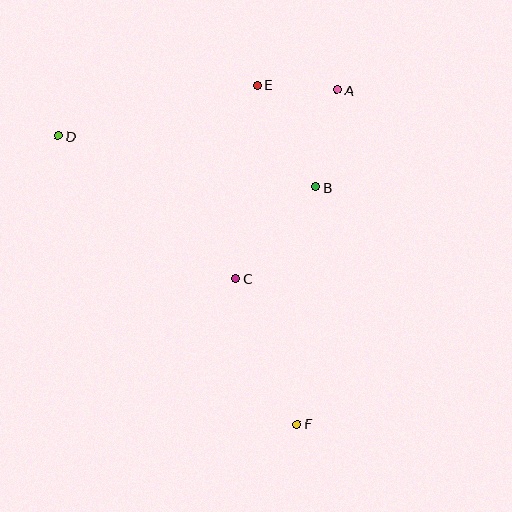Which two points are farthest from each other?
Points D and F are farthest from each other.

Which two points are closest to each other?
Points A and E are closest to each other.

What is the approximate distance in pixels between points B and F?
The distance between B and F is approximately 238 pixels.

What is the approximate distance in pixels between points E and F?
The distance between E and F is approximately 341 pixels.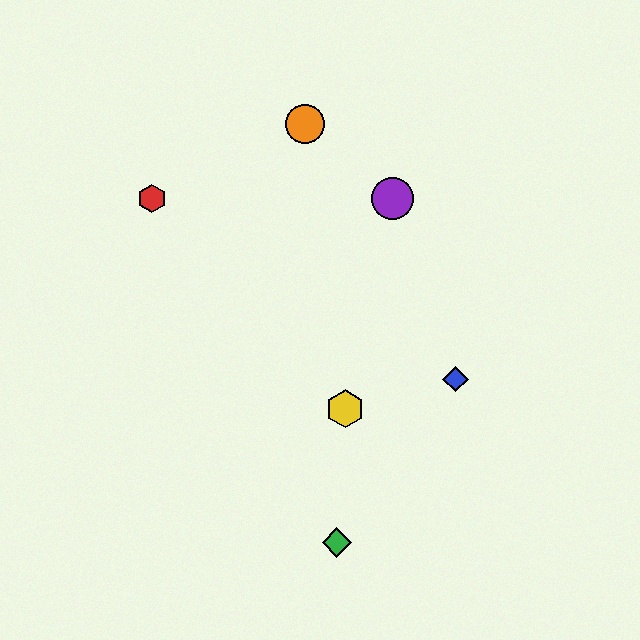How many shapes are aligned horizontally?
2 shapes (the red hexagon, the purple circle) are aligned horizontally.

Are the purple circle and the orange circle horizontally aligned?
No, the purple circle is at y≈198 and the orange circle is at y≈124.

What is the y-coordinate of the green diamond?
The green diamond is at y≈542.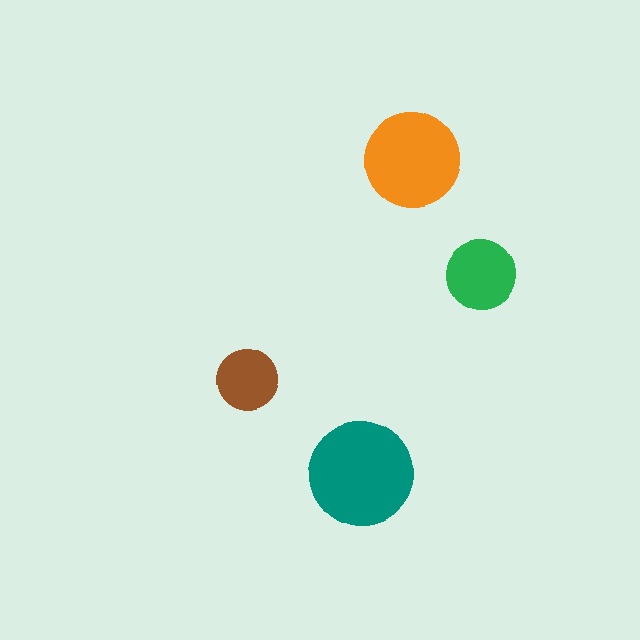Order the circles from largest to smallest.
the teal one, the orange one, the green one, the brown one.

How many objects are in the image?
There are 4 objects in the image.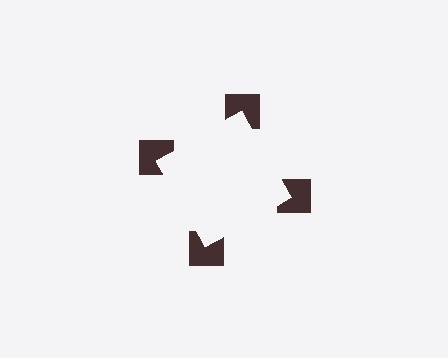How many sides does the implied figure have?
4 sides.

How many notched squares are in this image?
There are 4 — one at each vertex of the illusory square.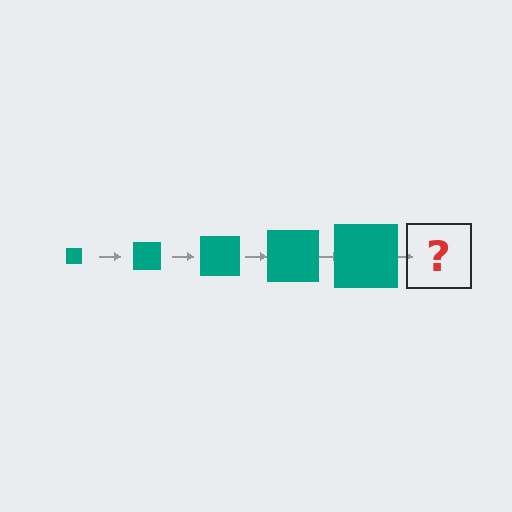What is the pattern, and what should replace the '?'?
The pattern is that the square gets progressively larger each step. The '?' should be a teal square, larger than the previous one.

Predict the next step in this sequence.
The next step is a teal square, larger than the previous one.